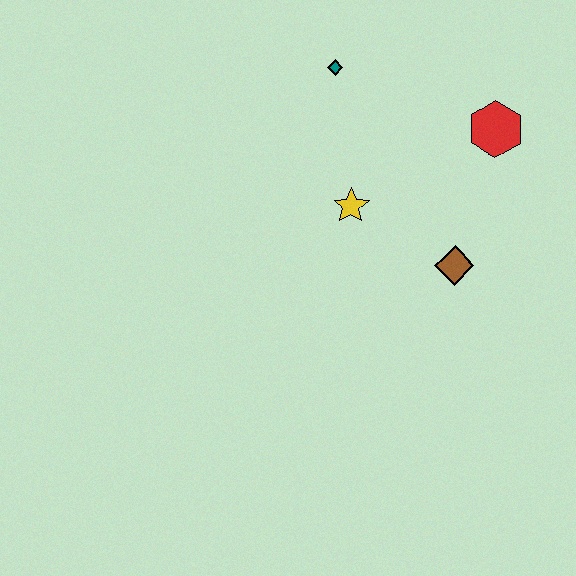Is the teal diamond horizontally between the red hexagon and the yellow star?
No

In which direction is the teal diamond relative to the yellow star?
The teal diamond is above the yellow star.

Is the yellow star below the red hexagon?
Yes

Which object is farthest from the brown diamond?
The teal diamond is farthest from the brown diamond.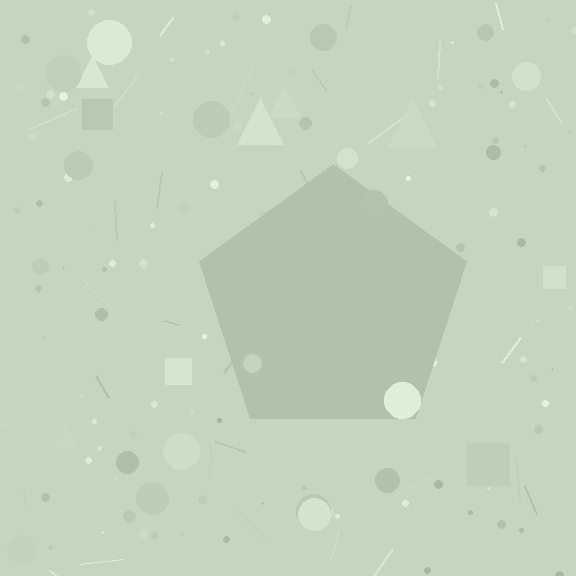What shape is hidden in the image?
A pentagon is hidden in the image.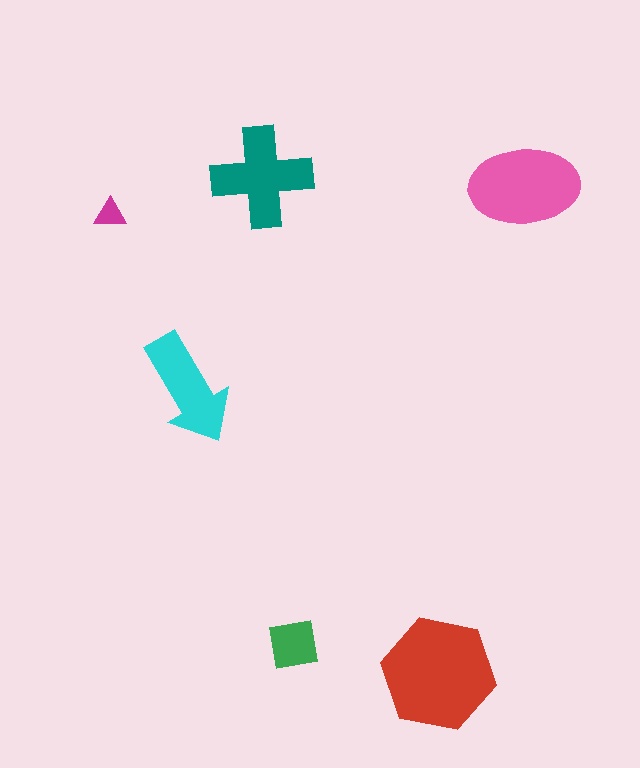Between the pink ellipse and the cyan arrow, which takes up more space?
The pink ellipse.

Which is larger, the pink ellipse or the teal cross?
The pink ellipse.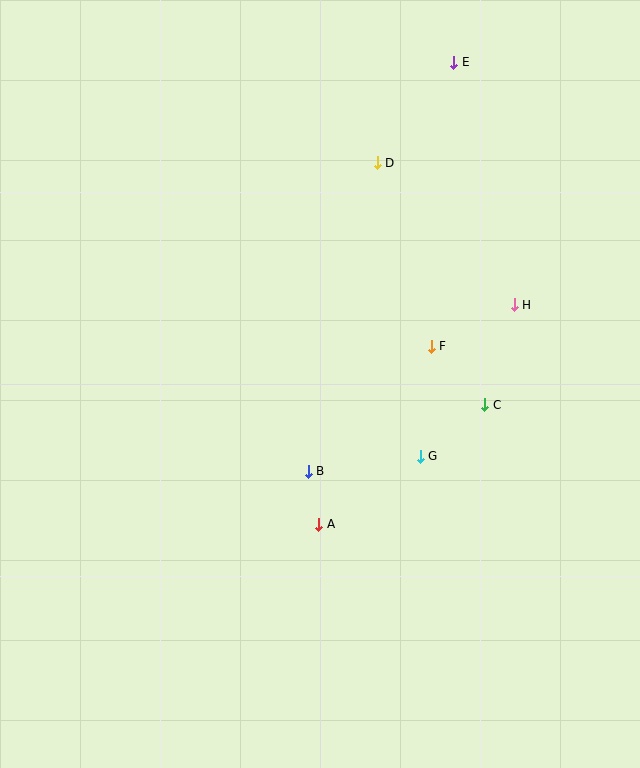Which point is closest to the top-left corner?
Point D is closest to the top-left corner.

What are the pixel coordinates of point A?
Point A is at (319, 524).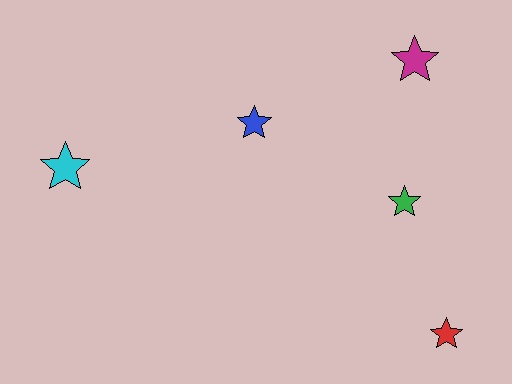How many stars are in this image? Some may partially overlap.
There are 5 stars.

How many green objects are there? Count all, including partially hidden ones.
There is 1 green object.